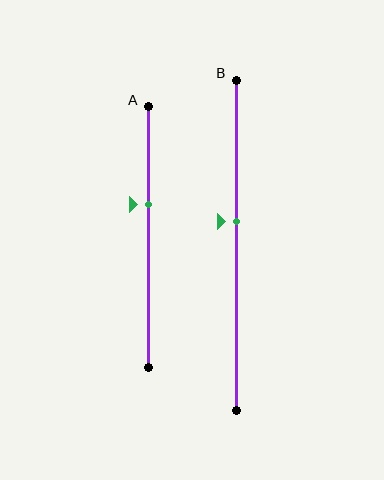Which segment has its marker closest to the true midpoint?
Segment B has its marker closest to the true midpoint.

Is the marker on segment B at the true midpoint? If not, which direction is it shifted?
No, the marker on segment B is shifted upward by about 7% of the segment length.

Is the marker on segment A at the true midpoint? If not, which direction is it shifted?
No, the marker on segment A is shifted upward by about 12% of the segment length.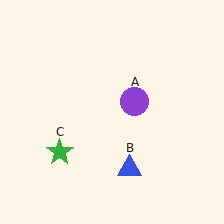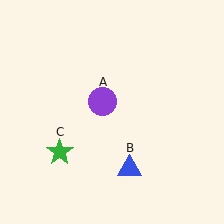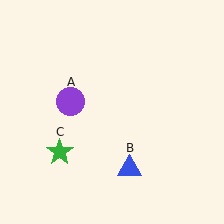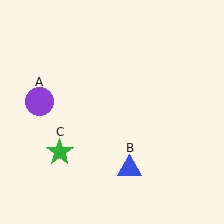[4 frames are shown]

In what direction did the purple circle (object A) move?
The purple circle (object A) moved left.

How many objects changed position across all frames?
1 object changed position: purple circle (object A).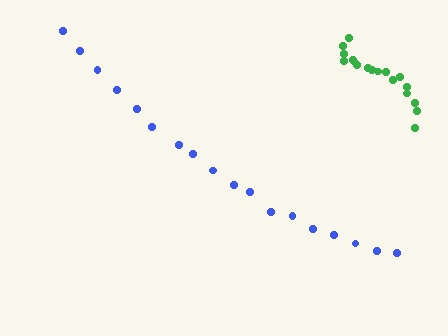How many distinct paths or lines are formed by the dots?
There are 2 distinct paths.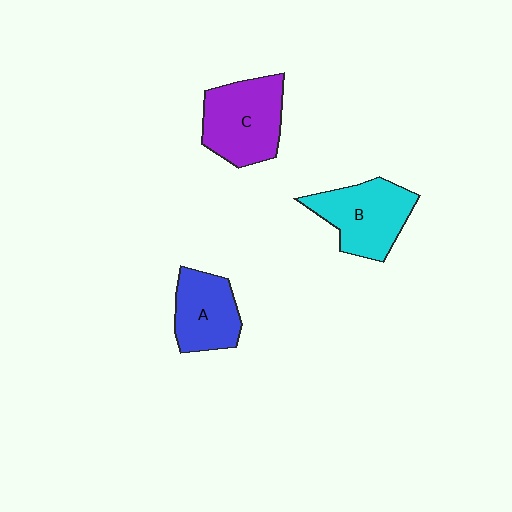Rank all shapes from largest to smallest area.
From largest to smallest: C (purple), B (cyan), A (blue).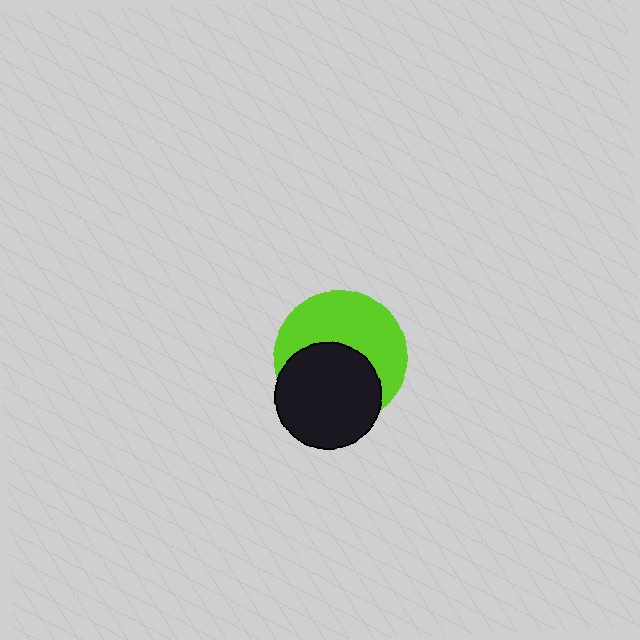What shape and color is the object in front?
The object in front is a black circle.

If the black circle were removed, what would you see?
You would see the complete lime circle.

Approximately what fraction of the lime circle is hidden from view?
Roughly 47% of the lime circle is hidden behind the black circle.